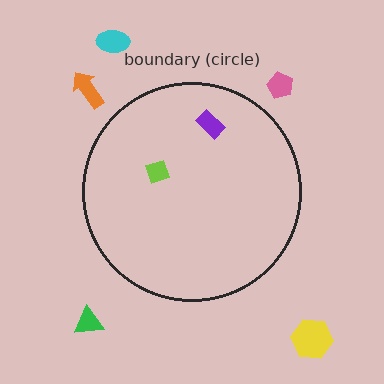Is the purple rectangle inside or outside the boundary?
Inside.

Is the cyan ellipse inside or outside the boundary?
Outside.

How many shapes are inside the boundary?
2 inside, 5 outside.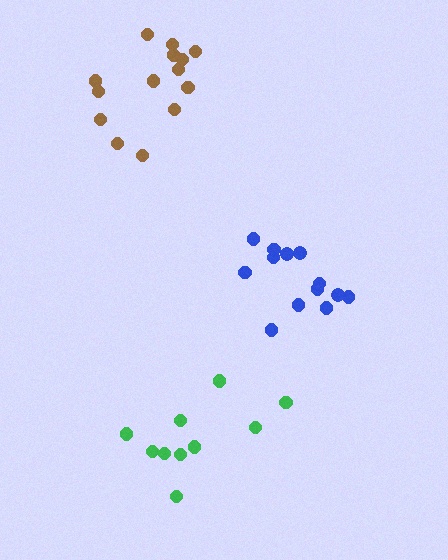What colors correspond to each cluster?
The clusters are colored: blue, green, brown.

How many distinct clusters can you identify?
There are 3 distinct clusters.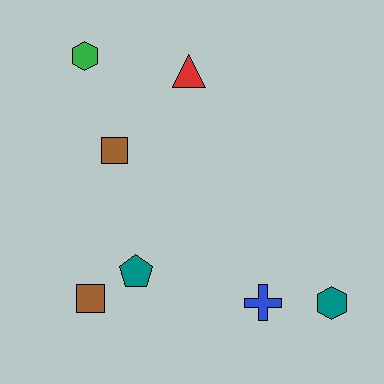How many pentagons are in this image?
There is 1 pentagon.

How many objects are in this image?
There are 7 objects.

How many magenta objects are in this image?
There are no magenta objects.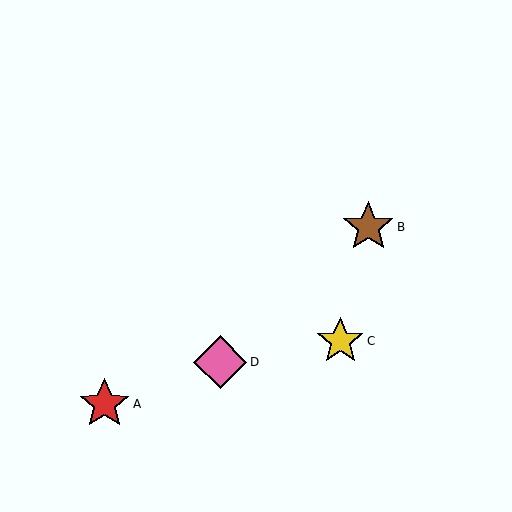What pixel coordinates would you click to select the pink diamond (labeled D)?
Click at (220, 362) to select the pink diamond D.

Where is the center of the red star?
The center of the red star is at (105, 404).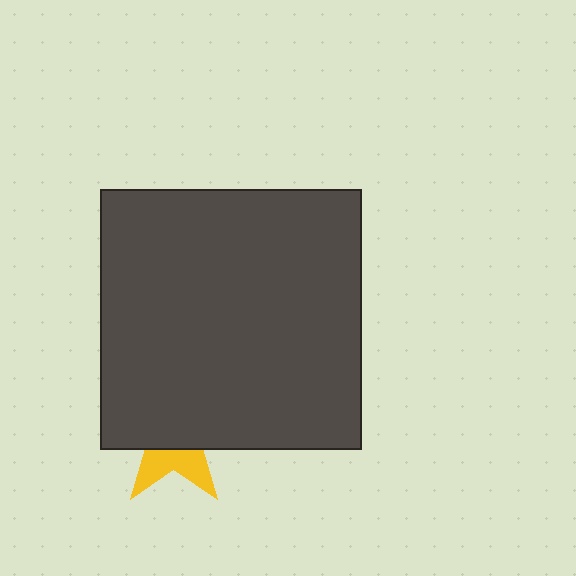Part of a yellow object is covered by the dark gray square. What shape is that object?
It is a star.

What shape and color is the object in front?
The object in front is a dark gray square.